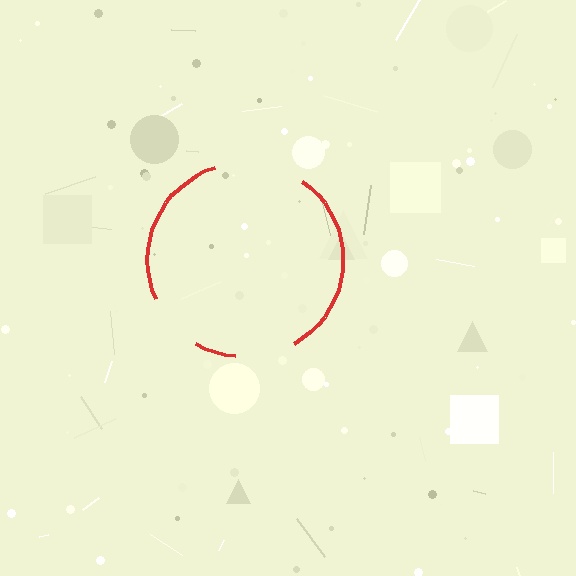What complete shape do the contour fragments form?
The contour fragments form a circle.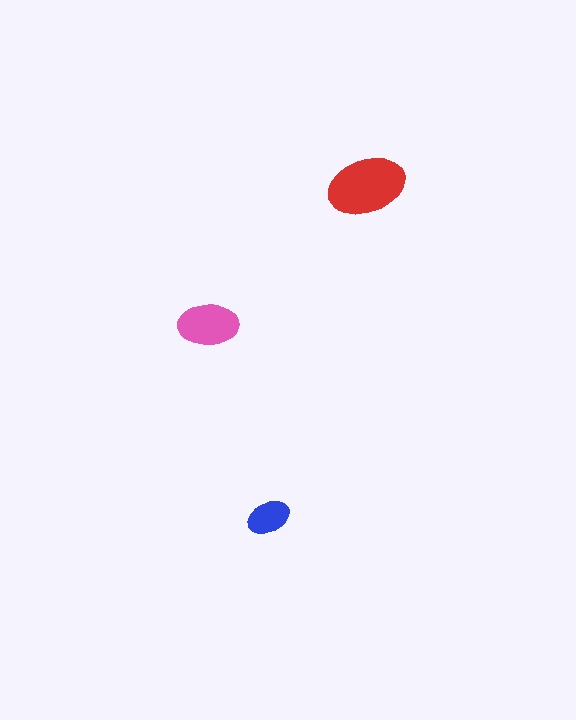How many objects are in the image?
There are 3 objects in the image.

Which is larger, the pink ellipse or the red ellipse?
The red one.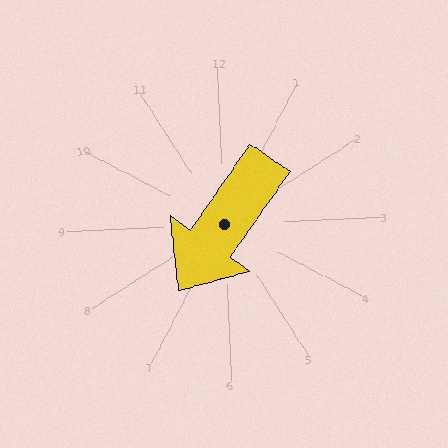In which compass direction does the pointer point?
Southwest.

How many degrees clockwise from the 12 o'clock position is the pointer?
Approximately 217 degrees.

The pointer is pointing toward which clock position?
Roughly 7 o'clock.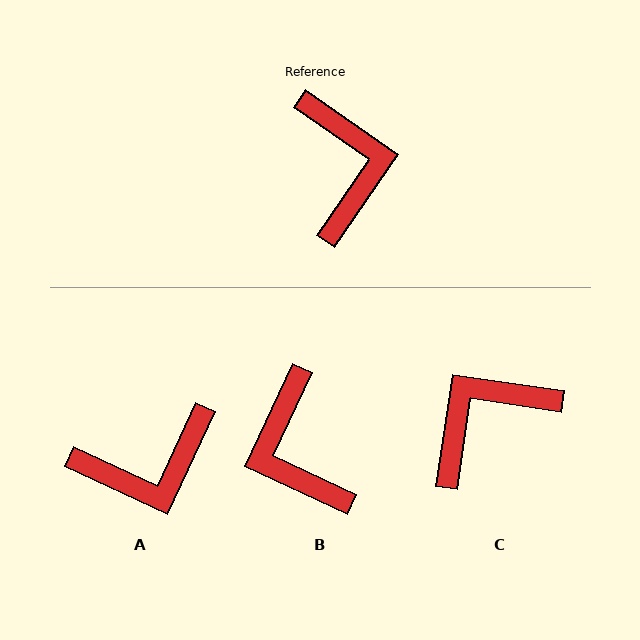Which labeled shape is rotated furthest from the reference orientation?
B, about 170 degrees away.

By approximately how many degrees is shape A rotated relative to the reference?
Approximately 80 degrees clockwise.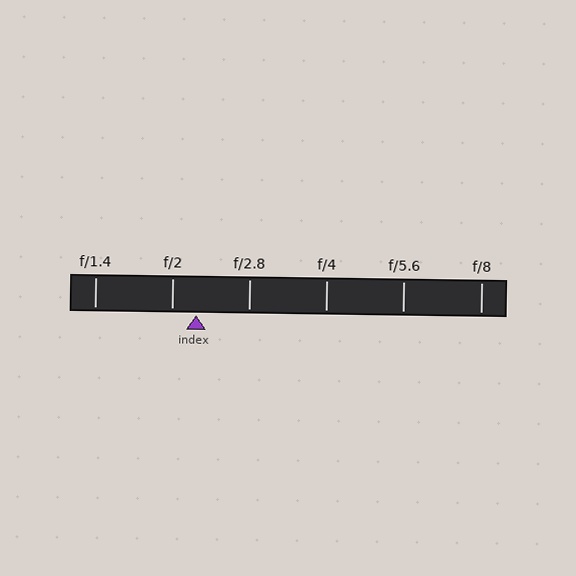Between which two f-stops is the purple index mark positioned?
The index mark is between f/2 and f/2.8.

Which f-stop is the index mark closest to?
The index mark is closest to f/2.